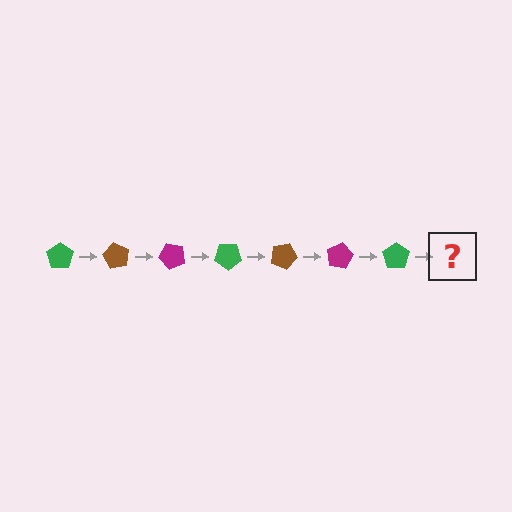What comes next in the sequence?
The next element should be a brown pentagon, rotated 420 degrees from the start.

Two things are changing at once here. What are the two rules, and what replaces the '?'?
The two rules are that it rotates 60 degrees each step and the color cycles through green, brown, and magenta. The '?' should be a brown pentagon, rotated 420 degrees from the start.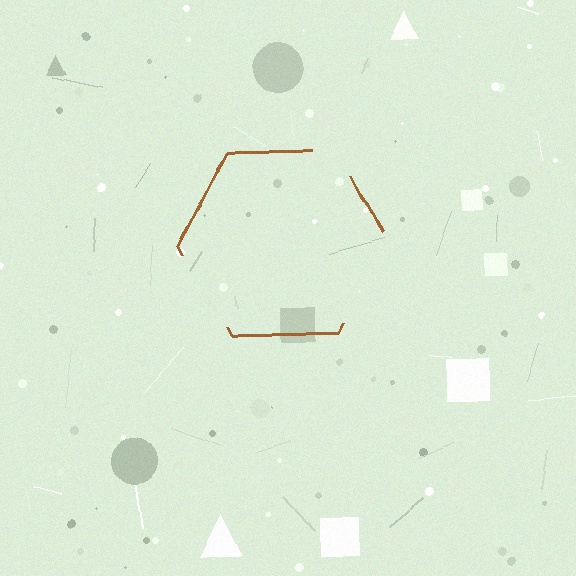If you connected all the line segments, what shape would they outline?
They would outline a hexagon.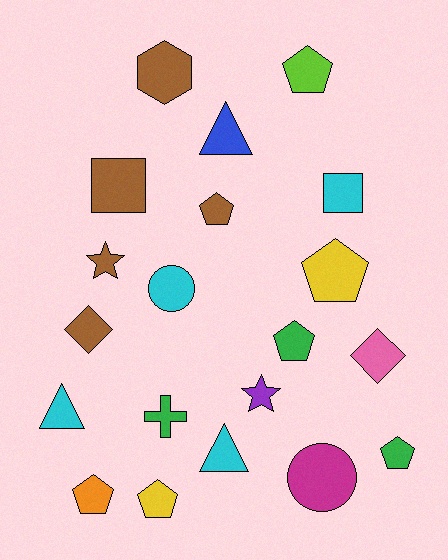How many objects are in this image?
There are 20 objects.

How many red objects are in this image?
There are no red objects.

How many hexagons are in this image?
There is 1 hexagon.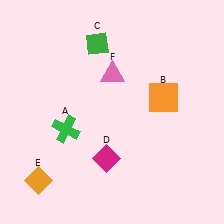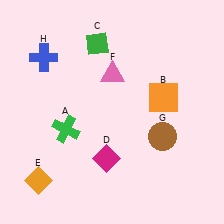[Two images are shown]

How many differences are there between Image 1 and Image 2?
There are 2 differences between the two images.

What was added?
A brown circle (G), a blue cross (H) were added in Image 2.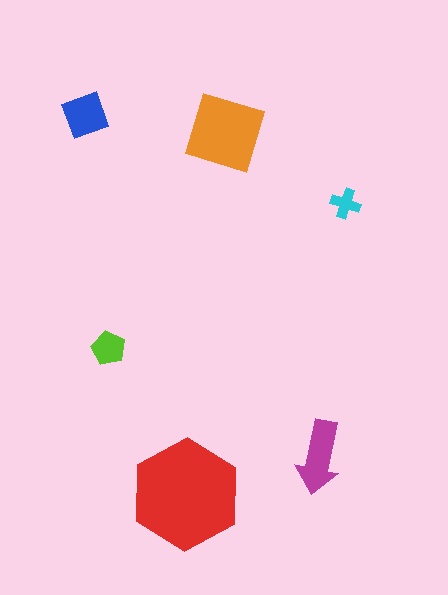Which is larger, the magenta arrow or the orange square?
The orange square.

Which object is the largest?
The red hexagon.